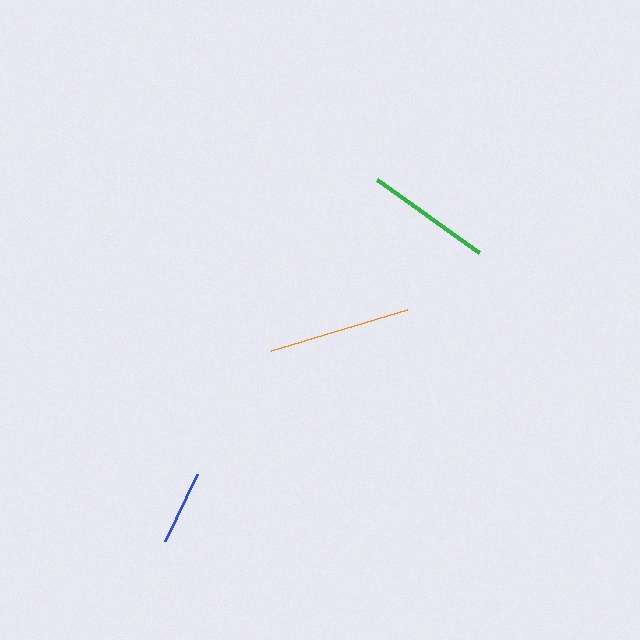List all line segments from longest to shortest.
From longest to shortest: orange, green, blue.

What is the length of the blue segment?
The blue segment is approximately 73 pixels long.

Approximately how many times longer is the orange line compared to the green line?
The orange line is approximately 1.1 times the length of the green line.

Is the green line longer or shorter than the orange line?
The orange line is longer than the green line.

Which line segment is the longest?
The orange line is the longest at approximately 141 pixels.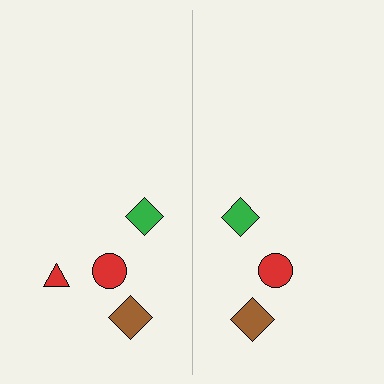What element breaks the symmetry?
A red triangle is missing from the right side.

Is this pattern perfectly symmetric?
No, the pattern is not perfectly symmetric. A red triangle is missing from the right side.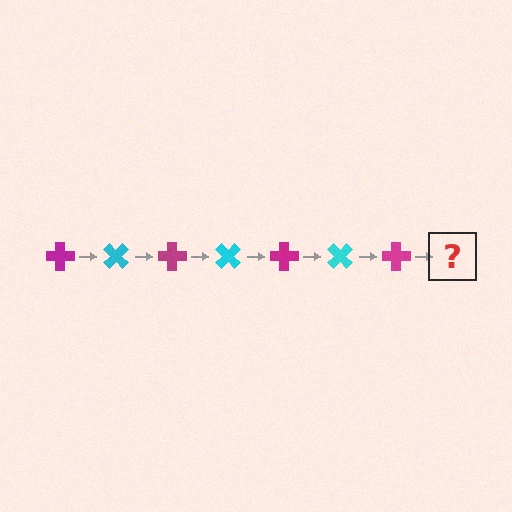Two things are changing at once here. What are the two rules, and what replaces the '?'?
The two rules are that it rotates 45 degrees each step and the color cycles through magenta and cyan. The '?' should be a cyan cross, rotated 315 degrees from the start.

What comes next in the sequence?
The next element should be a cyan cross, rotated 315 degrees from the start.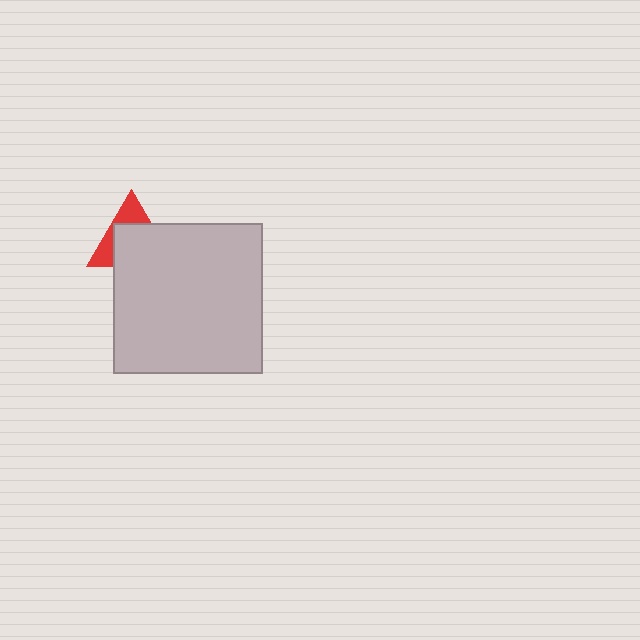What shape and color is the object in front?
The object in front is a light gray square.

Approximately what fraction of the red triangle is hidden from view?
Roughly 62% of the red triangle is hidden behind the light gray square.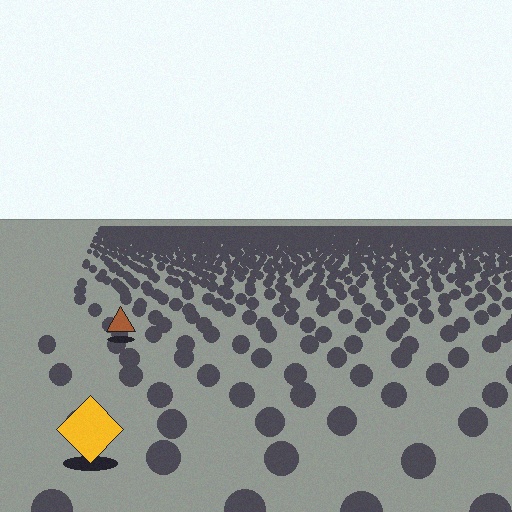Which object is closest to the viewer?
The yellow diamond is closest. The texture marks near it are larger and more spread out.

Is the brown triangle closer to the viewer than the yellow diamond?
No. The yellow diamond is closer — you can tell from the texture gradient: the ground texture is coarser near it.